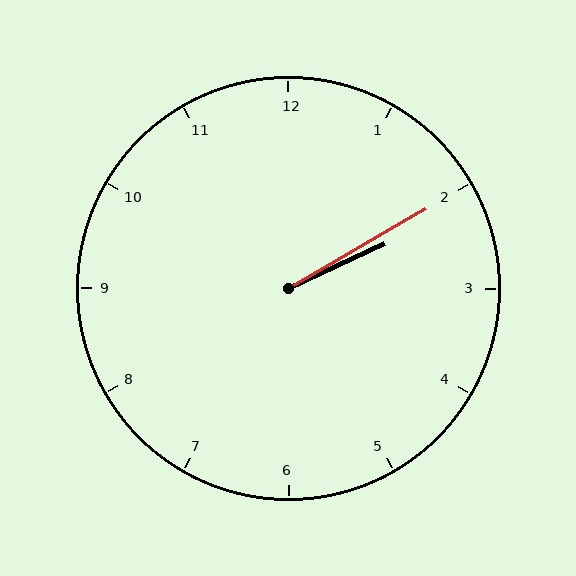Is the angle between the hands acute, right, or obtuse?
It is acute.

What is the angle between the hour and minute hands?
Approximately 5 degrees.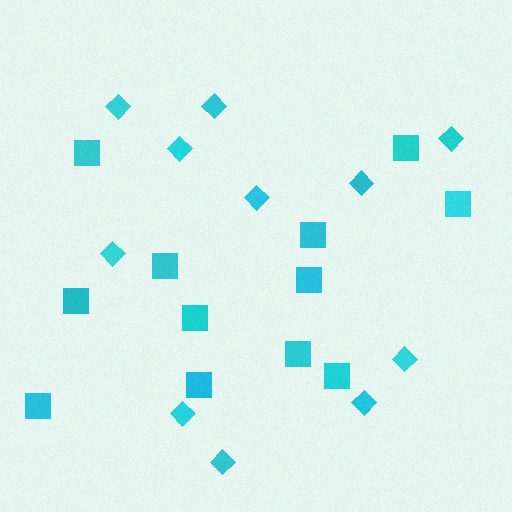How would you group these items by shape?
There are 2 groups: one group of squares (12) and one group of diamonds (11).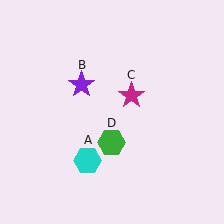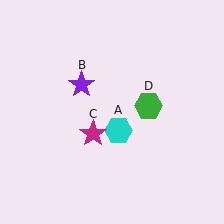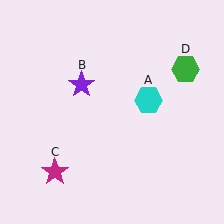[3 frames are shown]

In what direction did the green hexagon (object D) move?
The green hexagon (object D) moved up and to the right.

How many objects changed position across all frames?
3 objects changed position: cyan hexagon (object A), magenta star (object C), green hexagon (object D).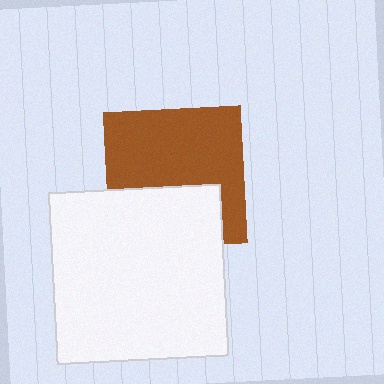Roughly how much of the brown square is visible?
About half of it is visible (roughly 64%).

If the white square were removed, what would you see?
You would see the complete brown square.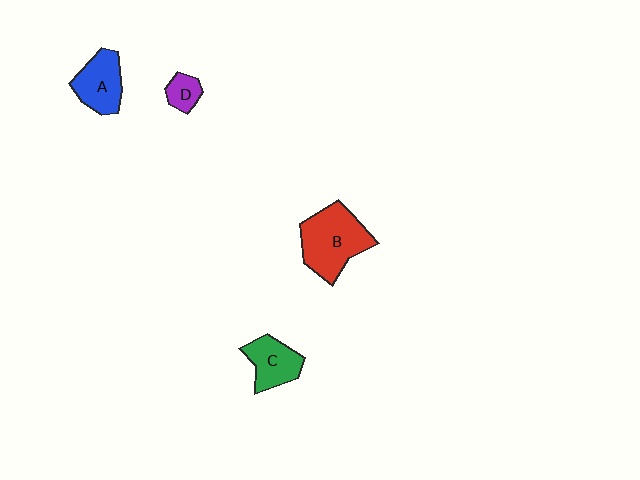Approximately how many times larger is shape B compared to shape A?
Approximately 1.5 times.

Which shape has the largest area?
Shape B (red).